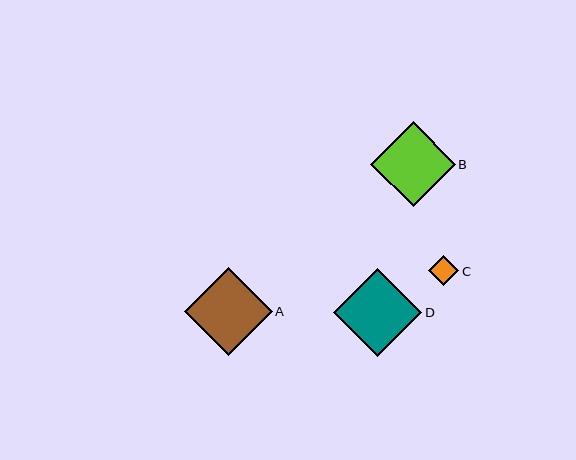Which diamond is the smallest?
Diamond C is the smallest with a size of approximately 30 pixels.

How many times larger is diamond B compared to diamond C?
Diamond B is approximately 2.8 times the size of diamond C.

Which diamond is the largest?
Diamond A is the largest with a size of approximately 88 pixels.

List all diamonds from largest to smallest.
From largest to smallest: A, D, B, C.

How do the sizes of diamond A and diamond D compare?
Diamond A and diamond D are approximately the same size.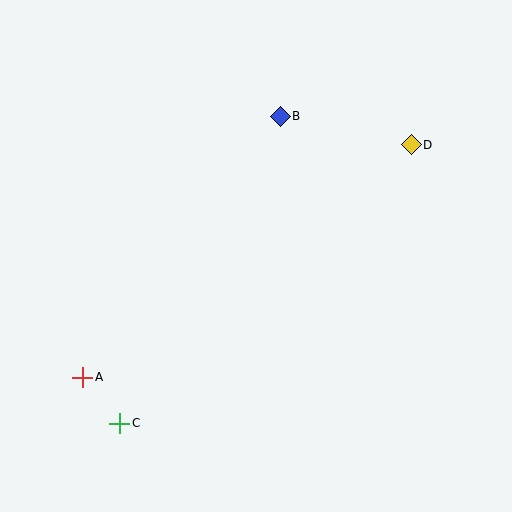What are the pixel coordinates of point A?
Point A is at (83, 377).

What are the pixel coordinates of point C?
Point C is at (120, 423).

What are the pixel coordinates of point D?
Point D is at (411, 145).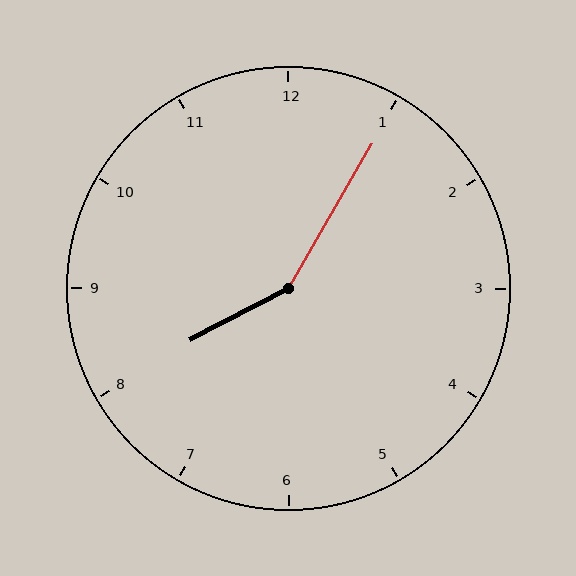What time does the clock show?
8:05.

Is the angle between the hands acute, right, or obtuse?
It is obtuse.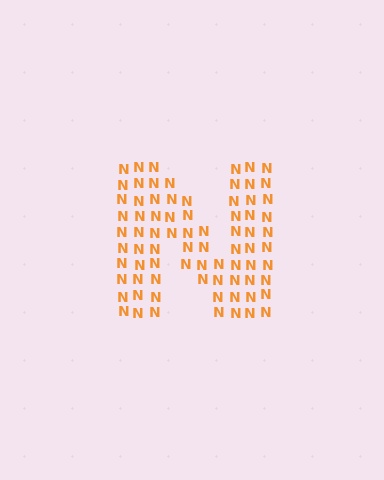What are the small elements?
The small elements are letter N's.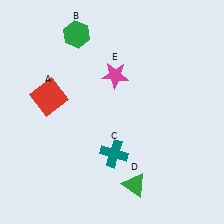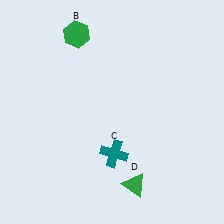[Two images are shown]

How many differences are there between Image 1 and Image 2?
There are 2 differences between the two images.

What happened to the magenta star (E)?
The magenta star (E) was removed in Image 2. It was in the top-right area of Image 1.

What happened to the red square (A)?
The red square (A) was removed in Image 2. It was in the top-left area of Image 1.